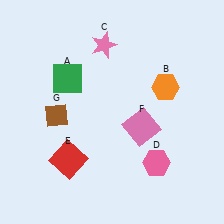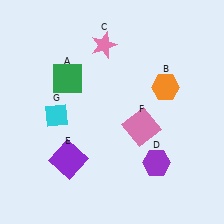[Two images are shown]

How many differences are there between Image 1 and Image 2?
There are 3 differences between the two images.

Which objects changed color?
D changed from pink to purple. E changed from red to purple. G changed from brown to cyan.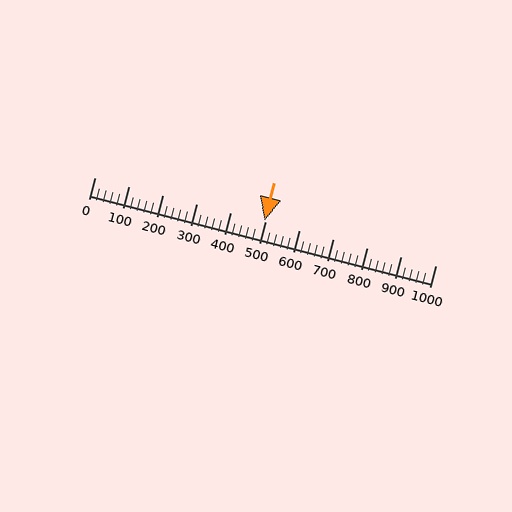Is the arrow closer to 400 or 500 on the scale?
The arrow is closer to 500.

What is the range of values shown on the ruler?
The ruler shows values from 0 to 1000.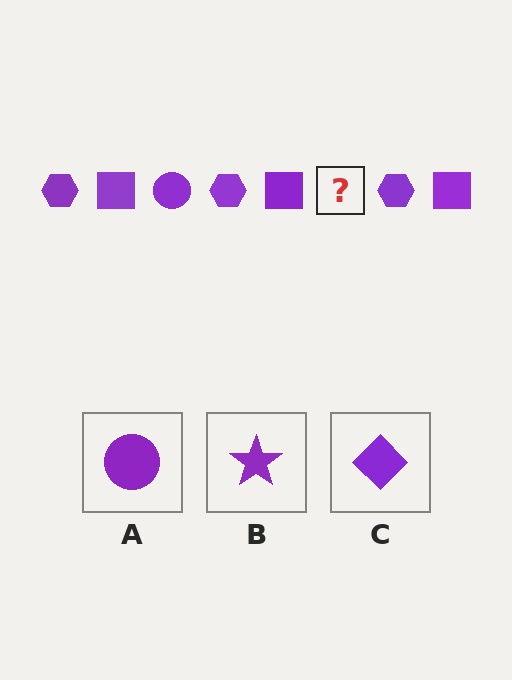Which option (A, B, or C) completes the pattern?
A.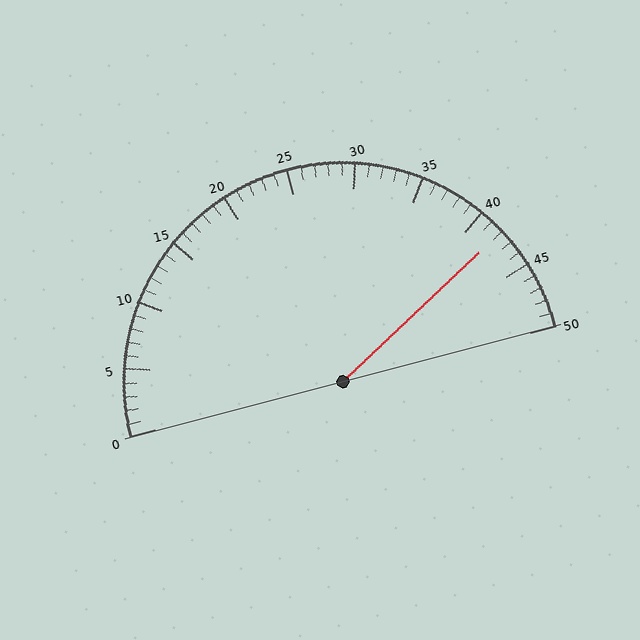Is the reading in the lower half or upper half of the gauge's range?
The reading is in the upper half of the range (0 to 50).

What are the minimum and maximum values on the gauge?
The gauge ranges from 0 to 50.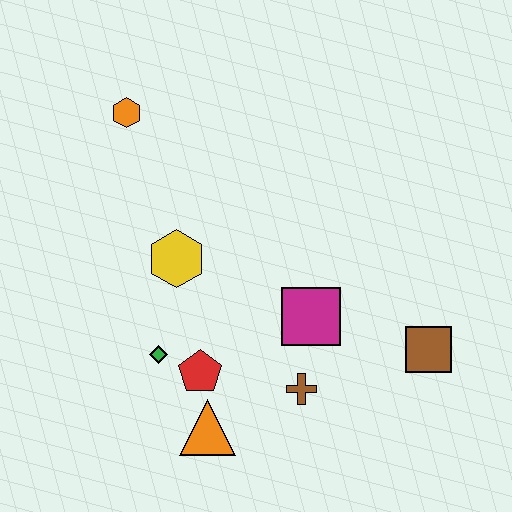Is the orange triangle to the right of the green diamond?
Yes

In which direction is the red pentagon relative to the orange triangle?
The red pentagon is above the orange triangle.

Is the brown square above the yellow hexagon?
No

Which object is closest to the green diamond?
The red pentagon is closest to the green diamond.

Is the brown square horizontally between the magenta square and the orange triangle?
No